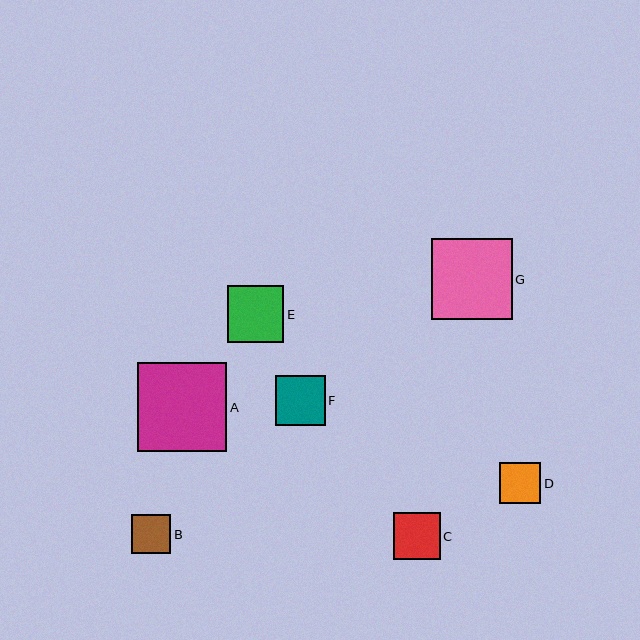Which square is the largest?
Square A is the largest with a size of approximately 89 pixels.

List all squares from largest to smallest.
From largest to smallest: A, G, E, F, C, D, B.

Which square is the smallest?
Square B is the smallest with a size of approximately 40 pixels.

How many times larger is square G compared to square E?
Square G is approximately 1.4 times the size of square E.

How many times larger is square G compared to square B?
Square G is approximately 2.0 times the size of square B.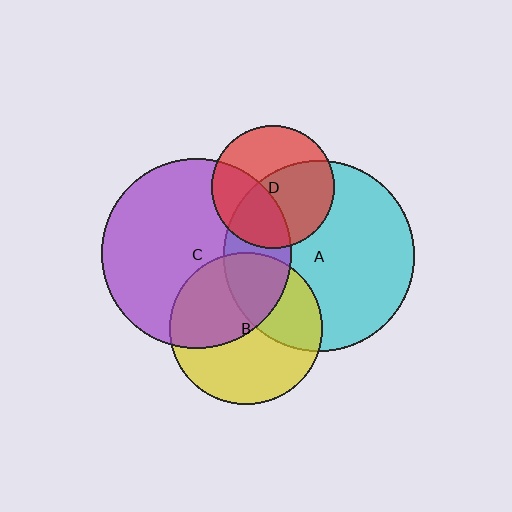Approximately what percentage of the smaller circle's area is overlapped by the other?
Approximately 45%.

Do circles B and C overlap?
Yes.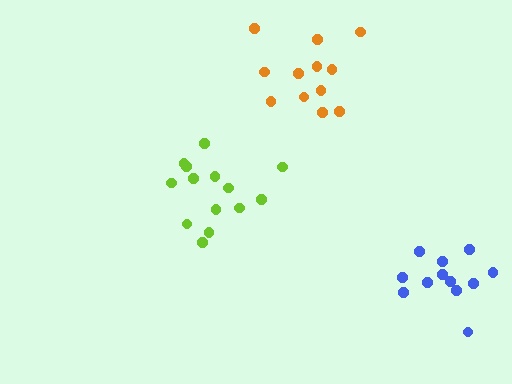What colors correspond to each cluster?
The clusters are colored: orange, lime, blue.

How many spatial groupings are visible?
There are 3 spatial groupings.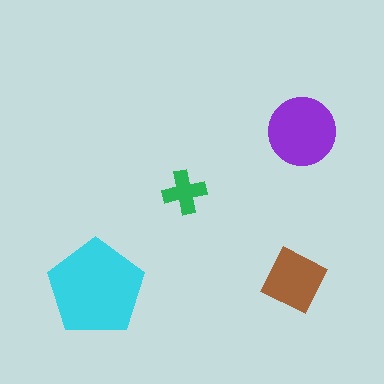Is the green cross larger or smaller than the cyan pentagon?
Smaller.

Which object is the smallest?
The green cross.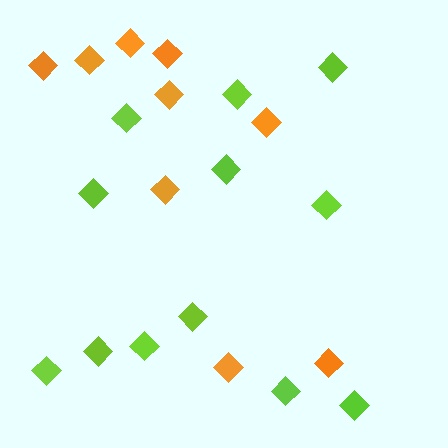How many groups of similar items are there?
There are 2 groups: one group of lime diamonds (12) and one group of orange diamonds (9).